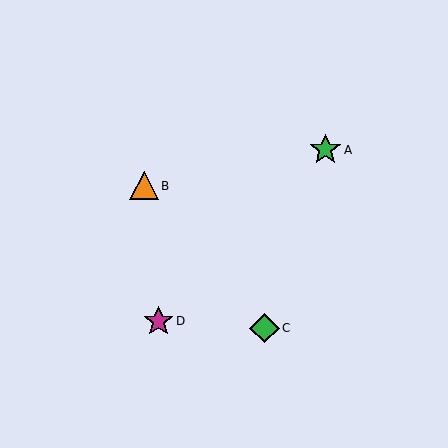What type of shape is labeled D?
Shape D is a magenta star.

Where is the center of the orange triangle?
The center of the orange triangle is at (144, 186).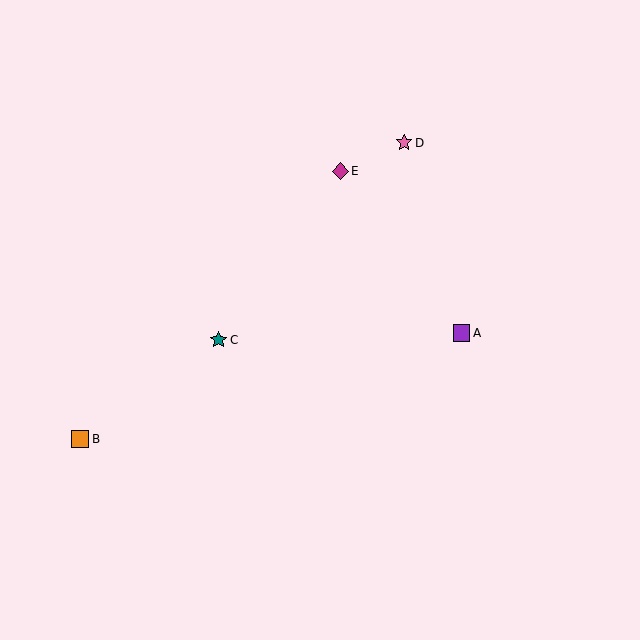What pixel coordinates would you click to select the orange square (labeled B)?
Click at (80, 439) to select the orange square B.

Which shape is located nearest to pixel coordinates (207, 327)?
The teal star (labeled C) at (218, 340) is nearest to that location.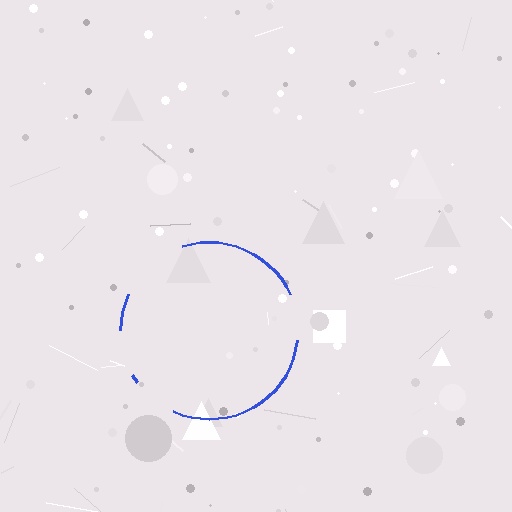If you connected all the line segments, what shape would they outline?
They would outline a circle.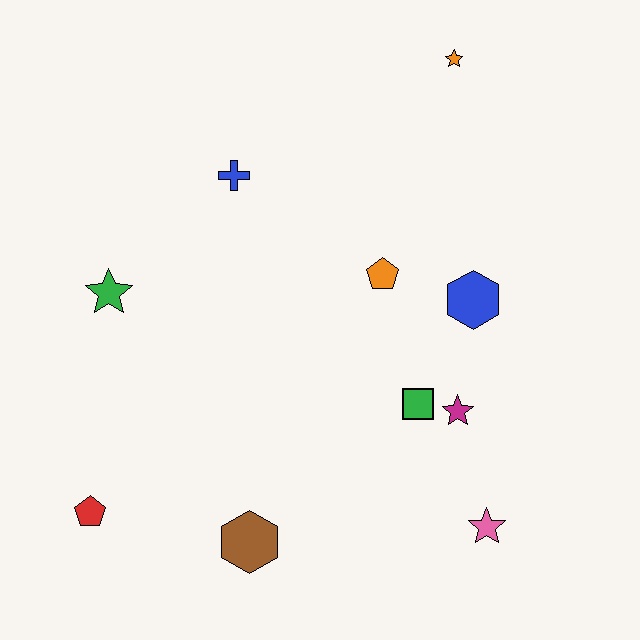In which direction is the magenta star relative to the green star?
The magenta star is to the right of the green star.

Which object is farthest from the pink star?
The orange star is farthest from the pink star.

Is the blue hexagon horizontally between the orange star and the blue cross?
No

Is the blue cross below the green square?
No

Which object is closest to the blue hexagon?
The orange pentagon is closest to the blue hexagon.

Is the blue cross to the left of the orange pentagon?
Yes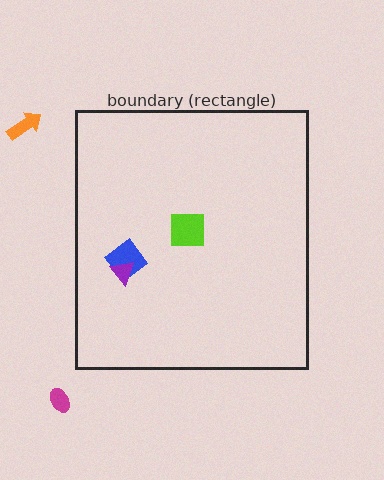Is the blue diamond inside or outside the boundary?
Inside.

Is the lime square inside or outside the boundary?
Inside.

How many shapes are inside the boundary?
3 inside, 2 outside.